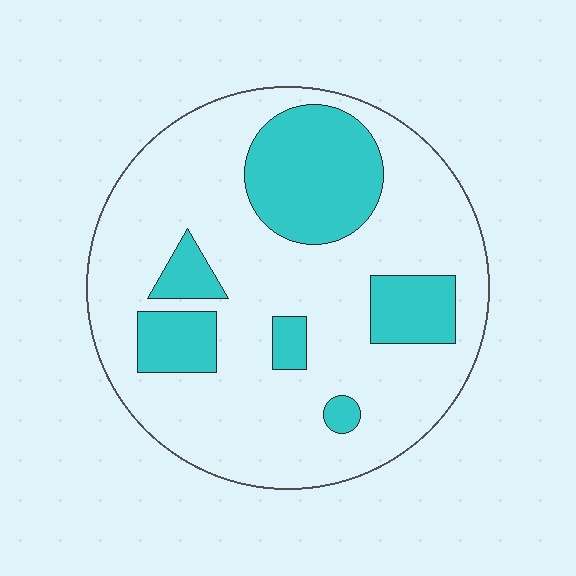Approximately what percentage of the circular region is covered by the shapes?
Approximately 25%.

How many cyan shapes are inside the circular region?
6.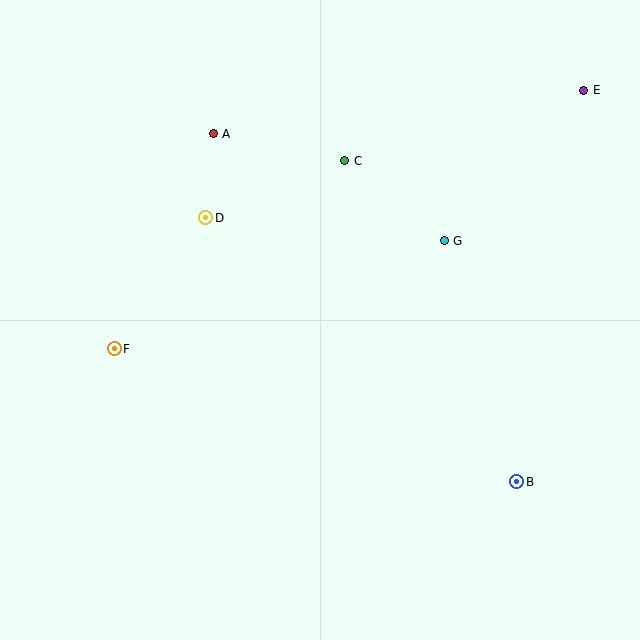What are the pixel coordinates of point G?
Point G is at (444, 241).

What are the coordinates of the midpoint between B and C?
The midpoint between B and C is at (431, 321).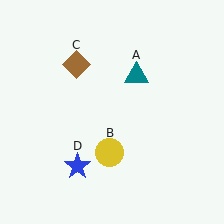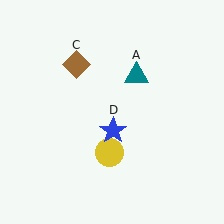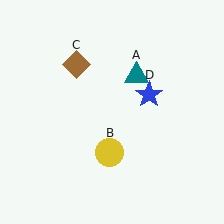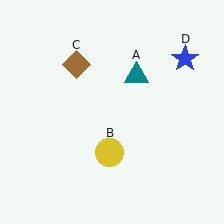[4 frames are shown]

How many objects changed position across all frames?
1 object changed position: blue star (object D).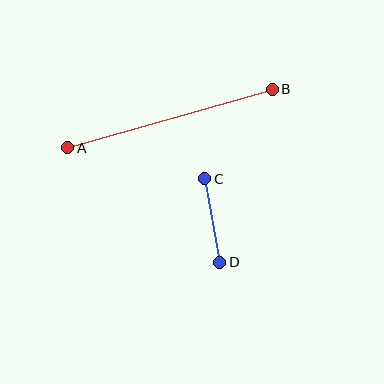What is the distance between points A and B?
The distance is approximately 213 pixels.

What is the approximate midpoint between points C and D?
The midpoint is at approximately (212, 220) pixels.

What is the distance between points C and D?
The distance is approximately 85 pixels.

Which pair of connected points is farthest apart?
Points A and B are farthest apart.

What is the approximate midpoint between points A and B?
The midpoint is at approximately (170, 119) pixels.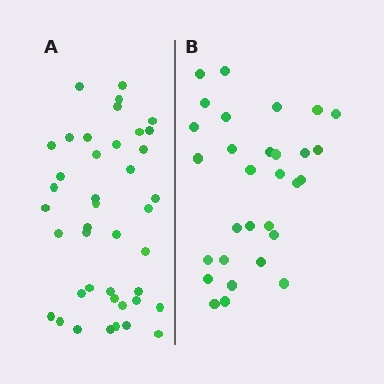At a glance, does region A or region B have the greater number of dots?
Region A (the left region) has more dots.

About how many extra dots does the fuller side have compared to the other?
Region A has roughly 12 or so more dots than region B.